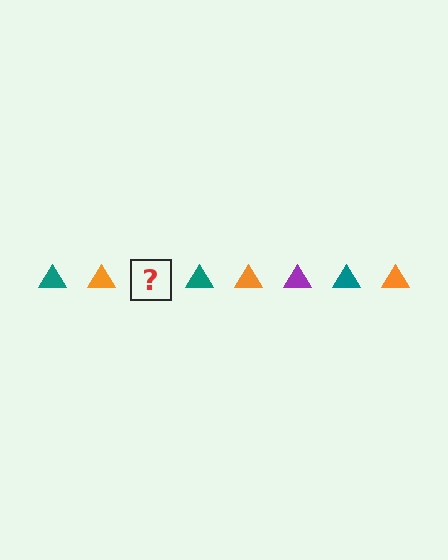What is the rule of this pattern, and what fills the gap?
The rule is that the pattern cycles through teal, orange, purple triangles. The gap should be filled with a purple triangle.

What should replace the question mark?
The question mark should be replaced with a purple triangle.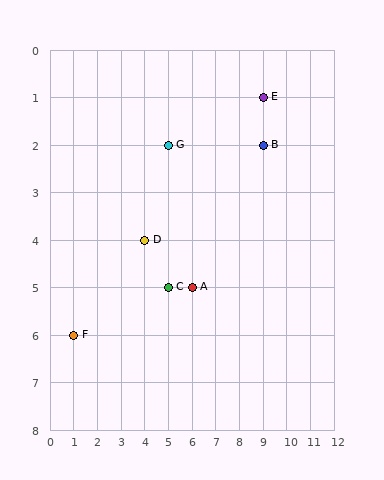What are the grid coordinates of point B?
Point B is at grid coordinates (9, 2).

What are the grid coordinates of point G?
Point G is at grid coordinates (5, 2).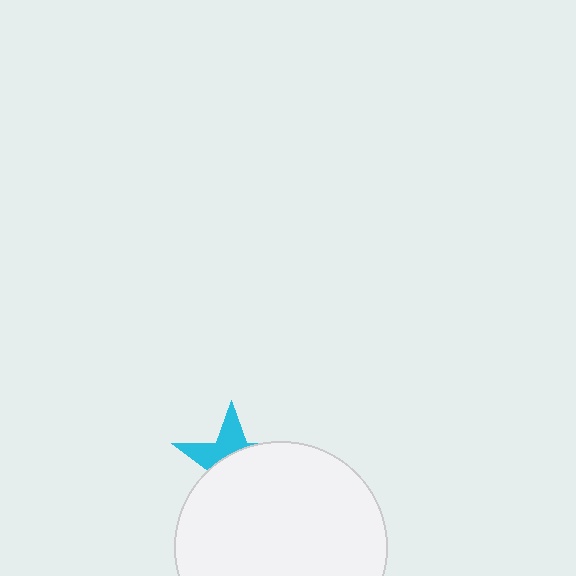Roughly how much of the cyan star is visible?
A small part of it is visible (roughly 37%).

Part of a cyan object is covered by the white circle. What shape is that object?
It is a star.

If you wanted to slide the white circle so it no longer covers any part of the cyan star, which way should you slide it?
Slide it down — that is the most direct way to separate the two shapes.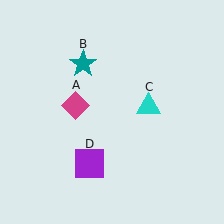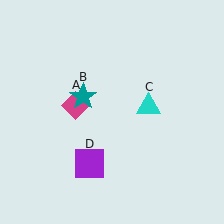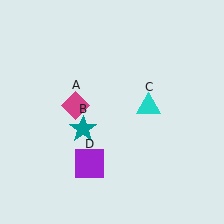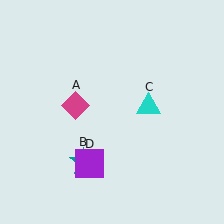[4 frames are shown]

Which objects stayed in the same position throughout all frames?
Magenta diamond (object A) and cyan triangle (object C) and purple square (object D) remained stationary.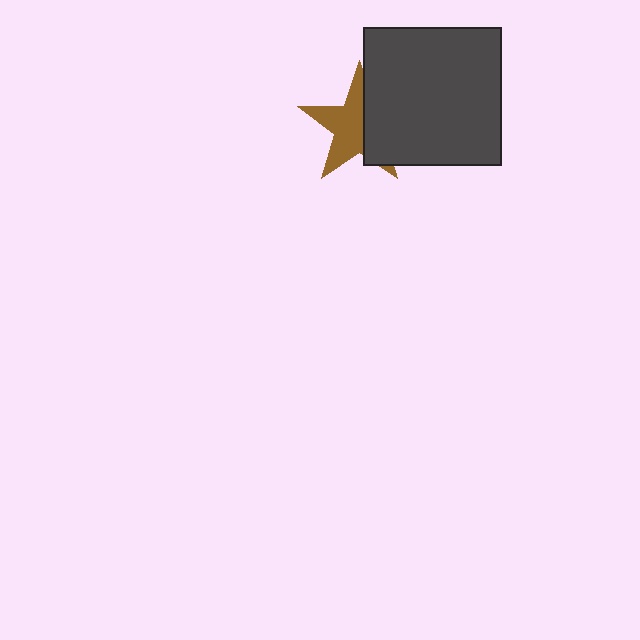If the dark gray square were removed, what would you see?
You would see the complete brown star.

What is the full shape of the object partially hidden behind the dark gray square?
The partially hidden object is a brown star.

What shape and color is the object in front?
The object in front is a dark gray square.